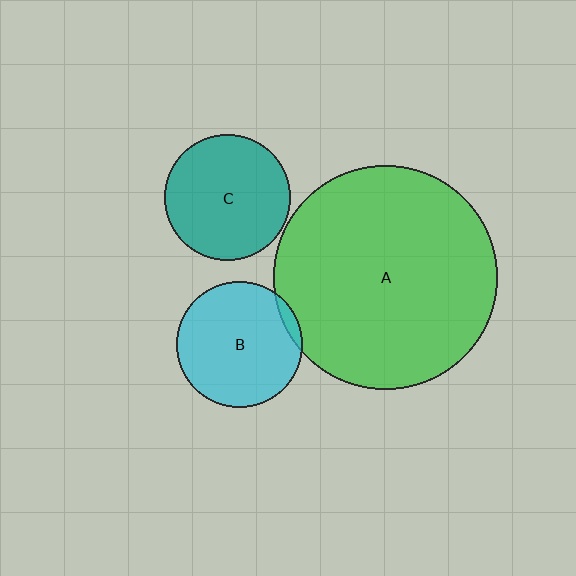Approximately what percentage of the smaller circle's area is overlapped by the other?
Approximately 5%.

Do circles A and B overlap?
Yes.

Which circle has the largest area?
Circle A (green).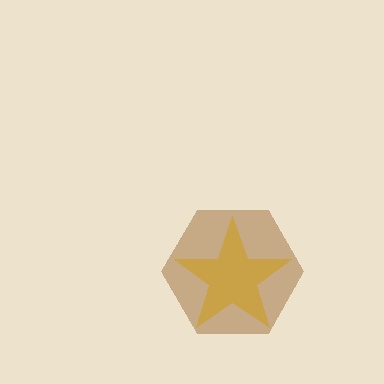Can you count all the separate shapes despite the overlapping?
Yes, there are 2 separate shapes.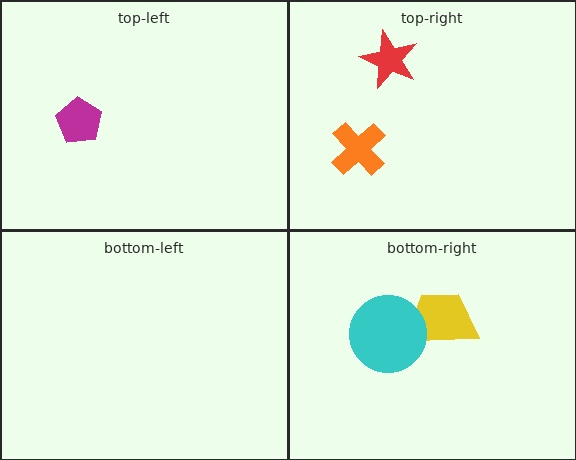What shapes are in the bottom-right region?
The yellow trapezoid, the cyan circle.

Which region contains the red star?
The top-right region.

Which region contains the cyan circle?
The bottom-right region.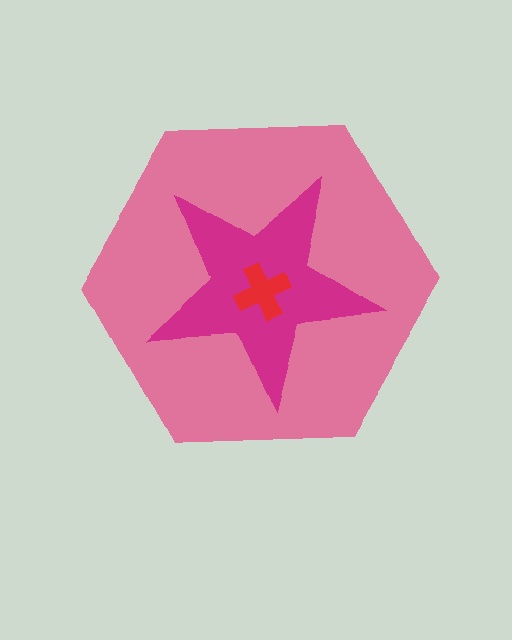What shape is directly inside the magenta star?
The red cross.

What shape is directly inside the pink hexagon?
The magenta star.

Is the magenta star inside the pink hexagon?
Yes.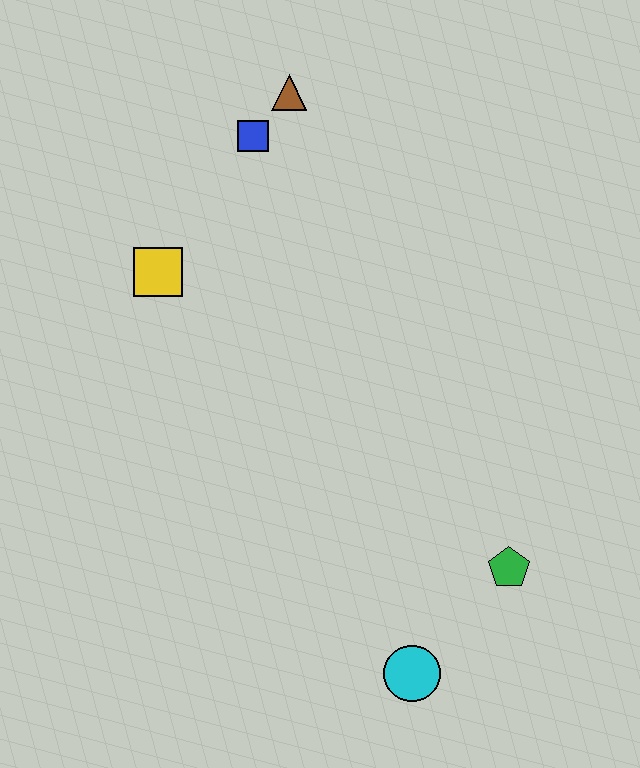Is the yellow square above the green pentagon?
Yes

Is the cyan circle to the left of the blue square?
No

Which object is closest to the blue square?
The brown triangle is closest to the blue square.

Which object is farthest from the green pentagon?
The brown triangle is farthest from the green pentagon.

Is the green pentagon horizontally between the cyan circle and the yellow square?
No